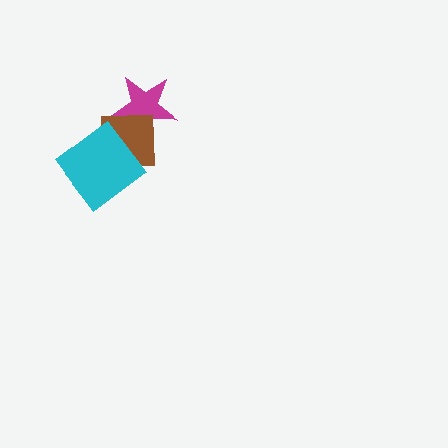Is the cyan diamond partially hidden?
No, no other shape covers it.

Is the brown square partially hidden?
Yes, it is partially covered by another shape.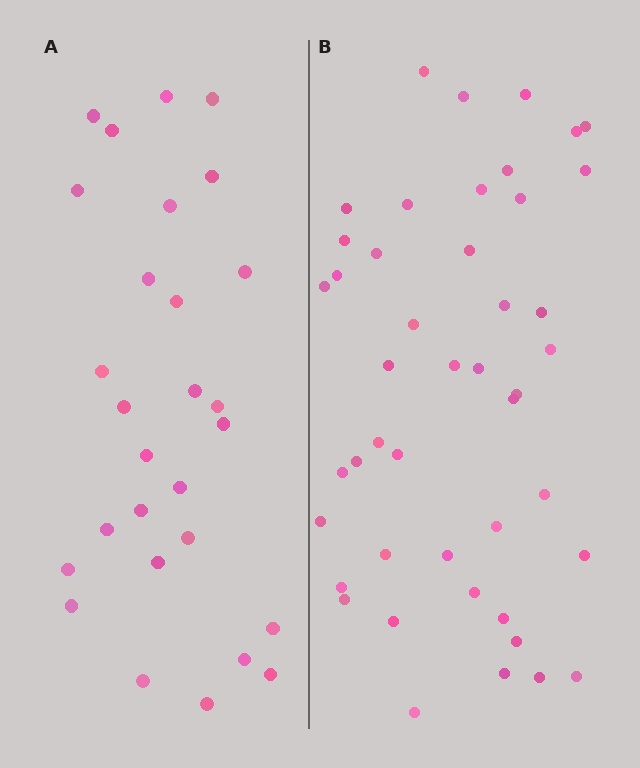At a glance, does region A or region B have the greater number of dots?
Region B (the right region) has more dots.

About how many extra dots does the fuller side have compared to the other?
Region B has approximately 15 more dots than region A.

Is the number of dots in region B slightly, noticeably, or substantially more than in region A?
Region B has substantially more. The ratio is roughly 1.6 to 1.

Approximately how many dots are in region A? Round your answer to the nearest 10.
About 30 dots. (The exact count is 28, which rounds to 30.)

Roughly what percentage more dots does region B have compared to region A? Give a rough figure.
About 60% more.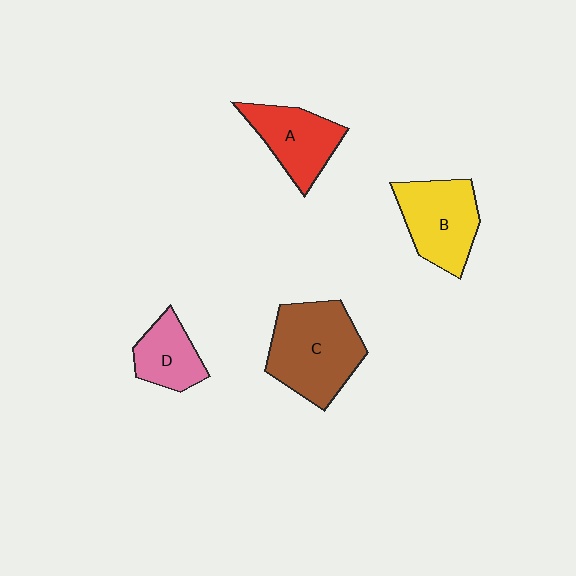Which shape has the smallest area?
Shape D (pink).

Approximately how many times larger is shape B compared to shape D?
Approximately 1.5 times.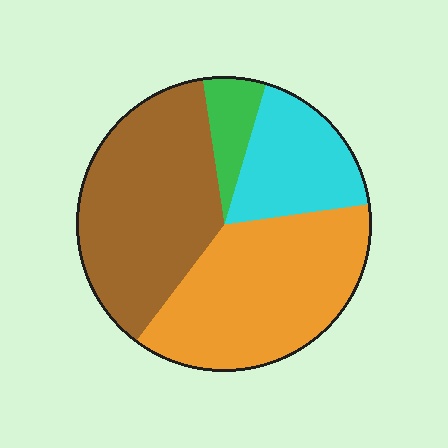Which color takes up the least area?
Green, at roughly 5%.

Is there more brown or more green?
Brown.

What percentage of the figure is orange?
Orange covers about 35% of the figure.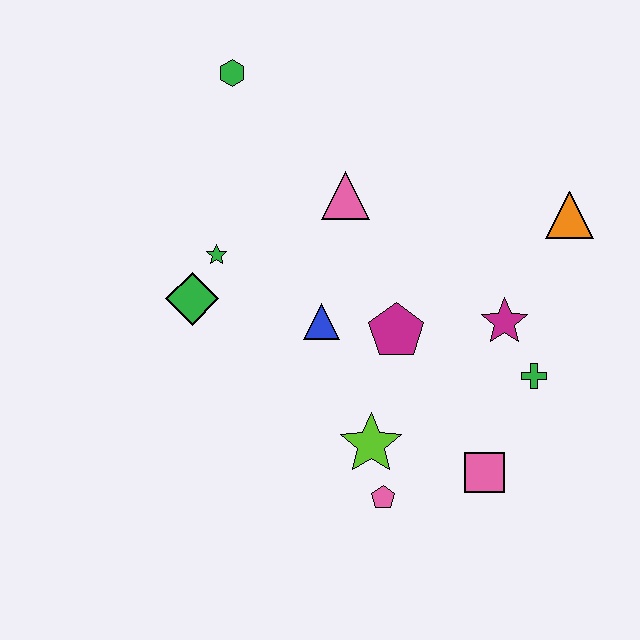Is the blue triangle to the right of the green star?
Yes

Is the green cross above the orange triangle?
No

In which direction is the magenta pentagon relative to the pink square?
The magenta pentagon is above the pink square.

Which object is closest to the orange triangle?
The magenta star is closest to the orange triangle.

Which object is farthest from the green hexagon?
The pink square is farthest from the green hexagon.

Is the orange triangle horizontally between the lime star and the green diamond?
No